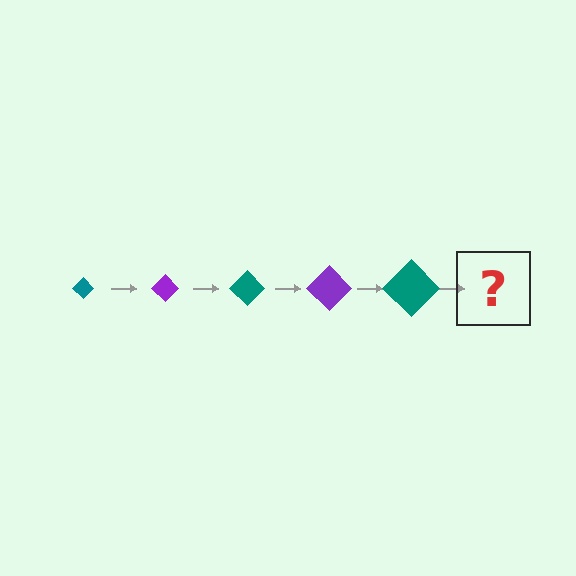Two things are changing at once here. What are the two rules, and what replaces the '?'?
The two rules are that the diamond grows larger each step and the color cycles through teal and purple. The '?' should be a purple diamond, larger than the previous one.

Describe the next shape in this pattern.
It should be a purple diamond, larger than the previous one.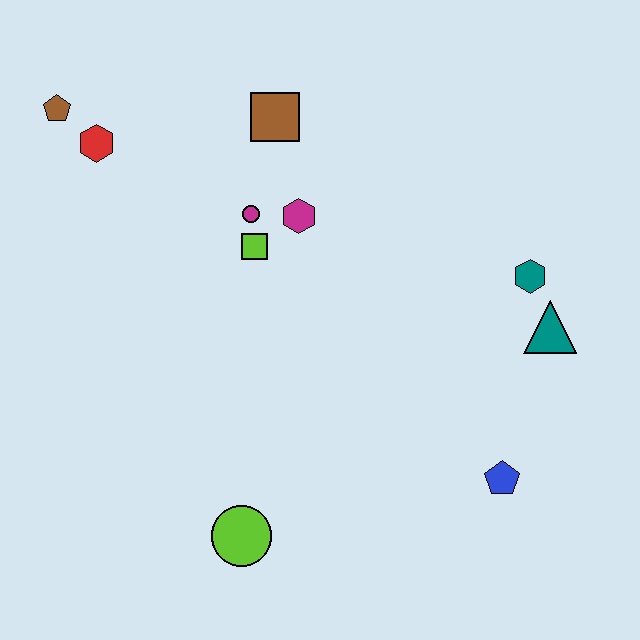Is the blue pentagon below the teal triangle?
Yes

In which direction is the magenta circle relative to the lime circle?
The magenta circle is above the lime circle.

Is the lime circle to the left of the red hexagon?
No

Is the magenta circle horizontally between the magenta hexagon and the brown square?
No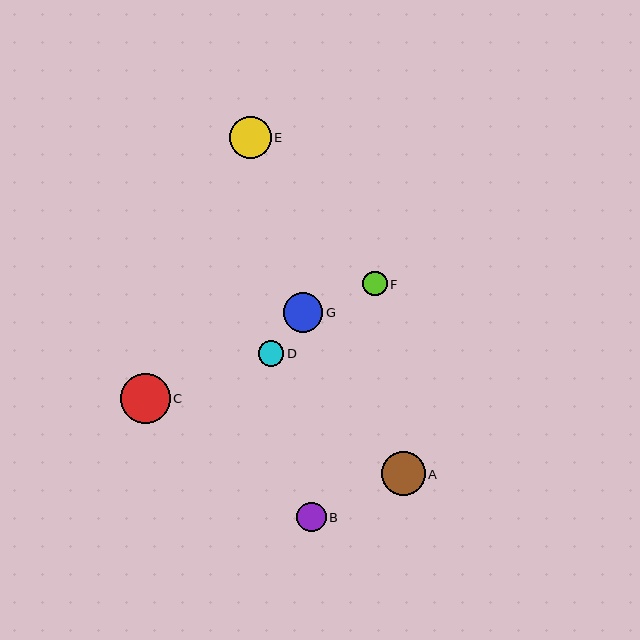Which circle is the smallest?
Circle F is the smallest with a size of approximately 24 pixels.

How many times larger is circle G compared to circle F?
Circle G is approximately 1.6 times the size of circle F.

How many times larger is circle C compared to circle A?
Circle C is approximately 1.1 times the size of circle A.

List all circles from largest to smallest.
From largest to smallest: C, A, E, G, B, D, F.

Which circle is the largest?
Circle C is the largest with a size of approximately 50 pixels.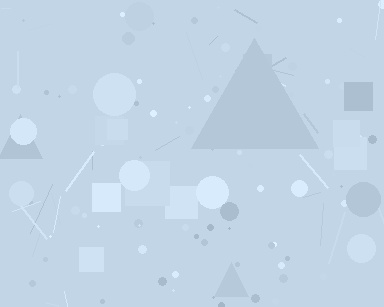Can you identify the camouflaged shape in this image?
The camouflaged shape is a triangle.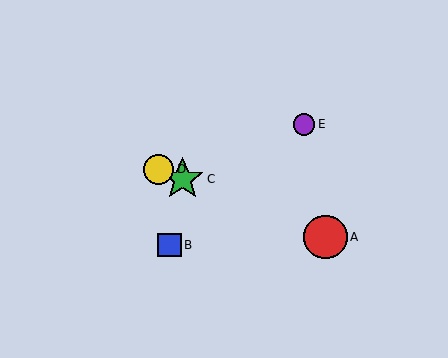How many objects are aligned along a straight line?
3 objects (A, C, D) are aligned along a straight line.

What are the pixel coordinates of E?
Object E is at (304, 124).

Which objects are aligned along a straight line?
Objects A, C, D are aligned along a straight line.